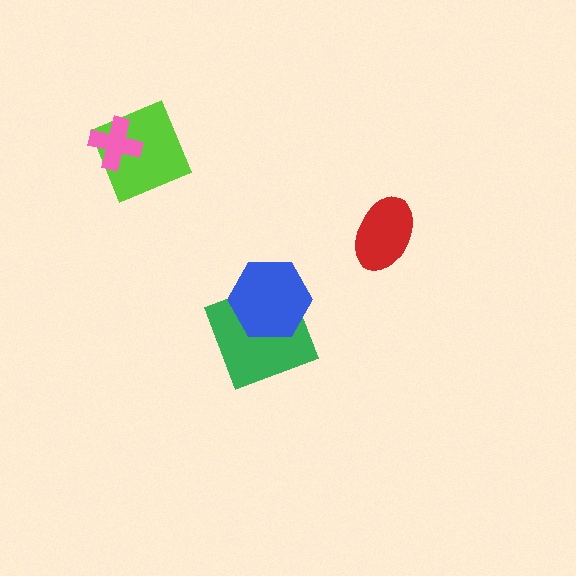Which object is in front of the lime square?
The pink cross is in front of the lime square.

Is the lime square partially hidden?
Yes, it is partially covered by another shape.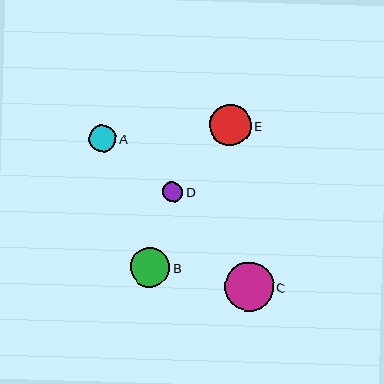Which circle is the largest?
Circle C is the largest with a size of approximately 49 pixels.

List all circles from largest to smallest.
From largest to smallest: C, E, B, A, D.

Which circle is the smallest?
Circle D is the smallest with a size of approximately 20 pixels.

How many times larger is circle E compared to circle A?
Circle E is approximately 1.5 times the size of circle A.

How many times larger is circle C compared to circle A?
Circle C is approximately 1.8 times the size of circle A.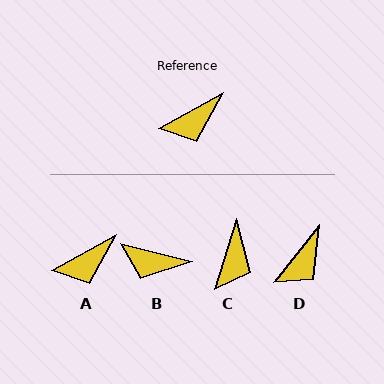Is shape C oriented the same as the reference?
No, it is off by about 44 degrees.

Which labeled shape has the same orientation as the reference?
A.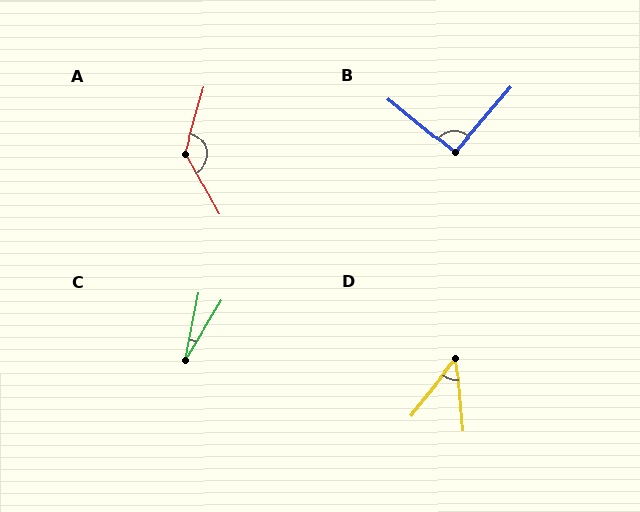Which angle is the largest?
A, at approximately 134 degrees.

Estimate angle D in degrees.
Approximately 44 degrees.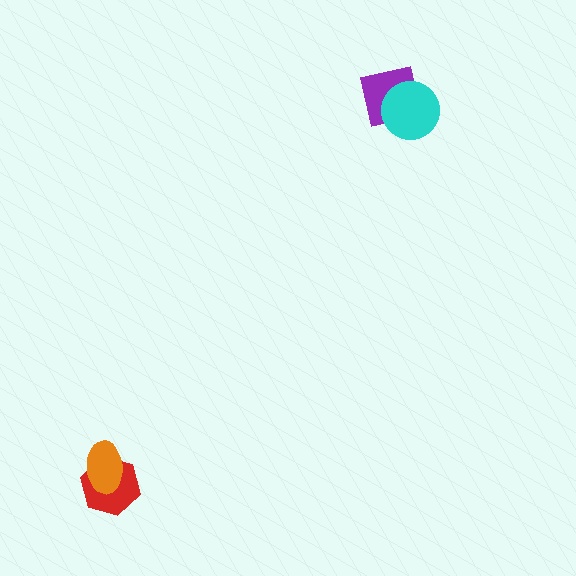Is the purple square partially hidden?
Yes, it is partially covered by another shape.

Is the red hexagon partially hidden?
Yes, it is partially covered by another shape.